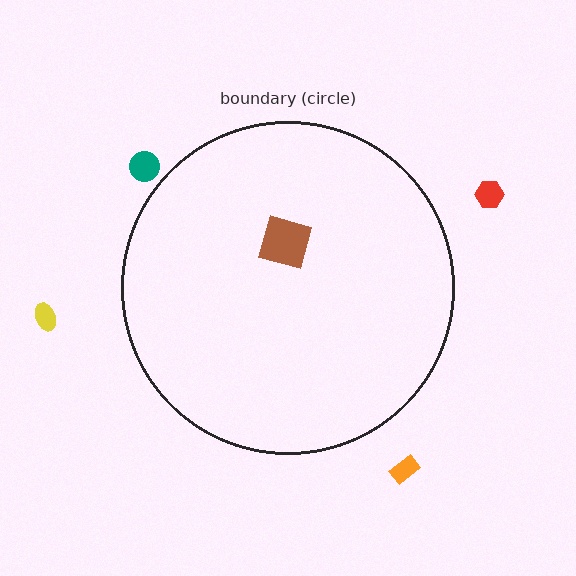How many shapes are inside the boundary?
1 inside, 4 outside.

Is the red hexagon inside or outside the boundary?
Outside.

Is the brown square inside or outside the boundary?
Inside.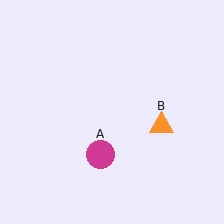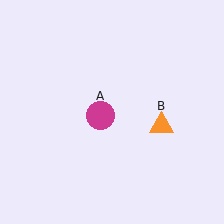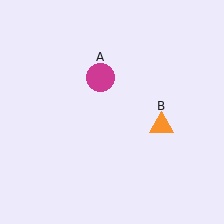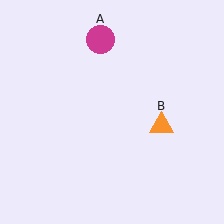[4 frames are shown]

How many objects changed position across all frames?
1 object changed position: magenta circle (object A).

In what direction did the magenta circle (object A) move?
The magenta circle (object A) moved up.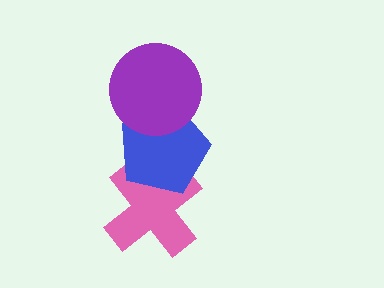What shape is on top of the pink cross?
The blue pentagon is on top of the pink cross.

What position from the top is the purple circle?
The purple circle is 1st from the top.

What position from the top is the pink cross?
The pink cross is 3rd from the top.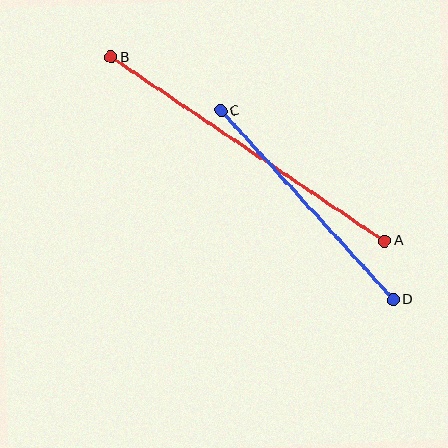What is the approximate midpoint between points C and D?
The midpoint is at approximately (307, 205) pixels.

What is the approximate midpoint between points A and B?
The midpoint is at approximately (248, 149) pixels.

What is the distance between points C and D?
The distance is approximately 256 pixels.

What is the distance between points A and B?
The distance is approximately 330 pixels.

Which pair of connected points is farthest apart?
Points A and B are farthest apart.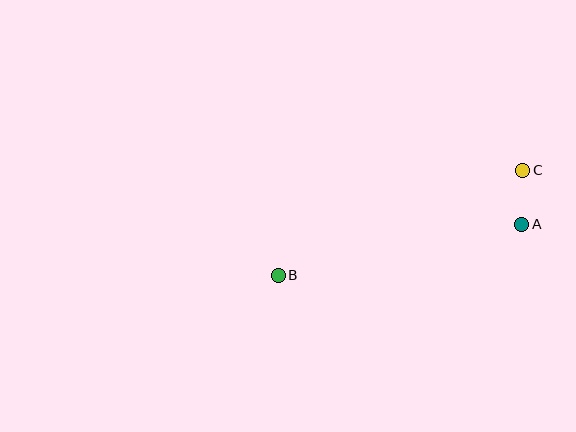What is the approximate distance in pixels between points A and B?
The distance between A and B is approximately 249 pixels.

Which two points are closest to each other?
Points A and C are closest to each other.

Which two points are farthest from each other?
Points B and C are farthest from each other.